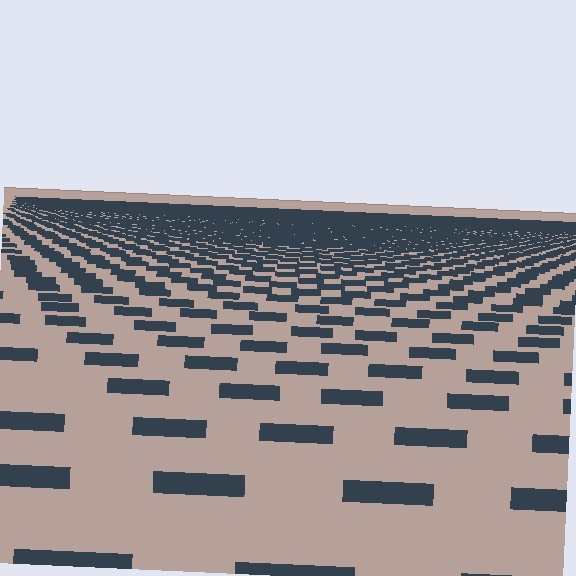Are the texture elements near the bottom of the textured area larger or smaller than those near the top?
Larger. Near the bottom, elements are closer to the viewer and appear at a bigger on-screen size.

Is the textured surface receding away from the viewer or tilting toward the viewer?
The surface is receding away from the viewer. Texture elements get smaller and denser toward the top.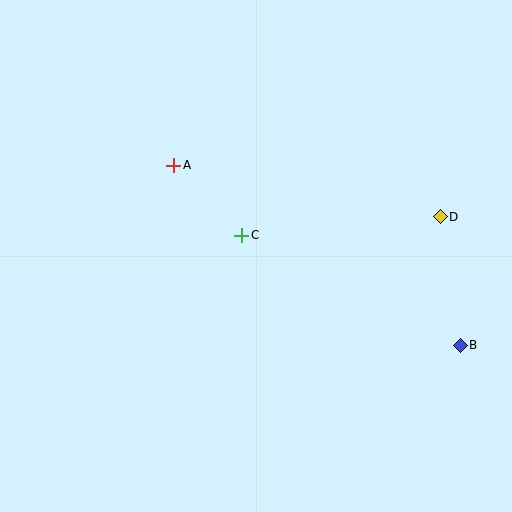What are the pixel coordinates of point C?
Point C is at (242, 235).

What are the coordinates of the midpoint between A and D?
The midpoint between A and D is at (307, 191).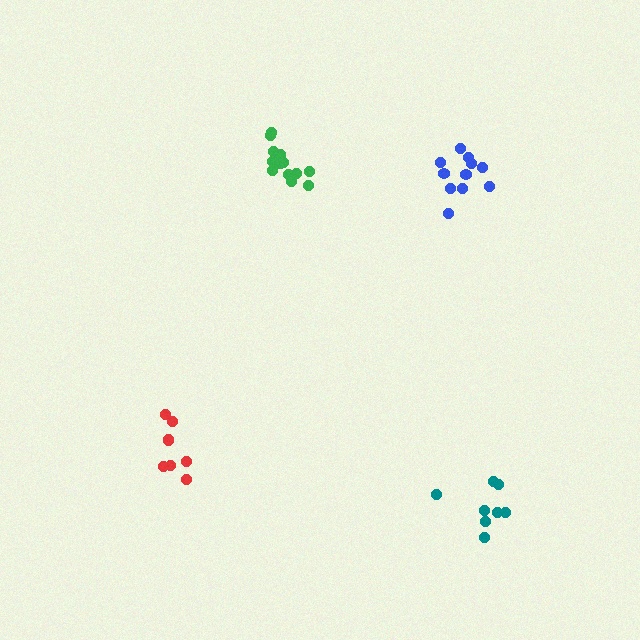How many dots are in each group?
Group 1: 8 dots, Group 2: 8 dots, Group 3: 11 dots, Group 4: 13 dots (40 total).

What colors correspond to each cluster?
The clusters are colored: red, teal, blue, green.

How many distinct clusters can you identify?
There are 4 distinct clusters.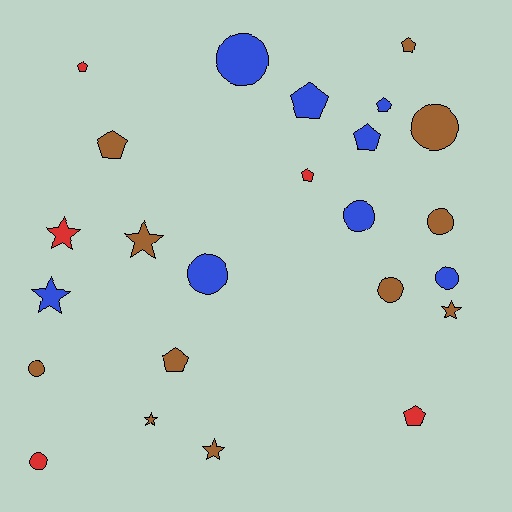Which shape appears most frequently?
Pentagon, with 9 objects.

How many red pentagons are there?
There are 3 red pentagons.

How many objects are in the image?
There are 24 objects.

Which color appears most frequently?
Brown, with 11 objects.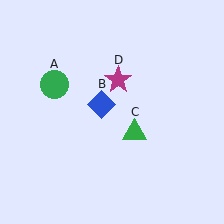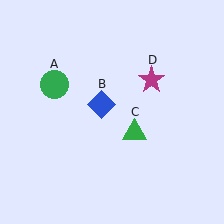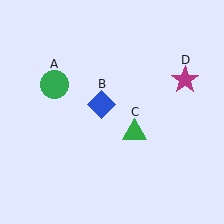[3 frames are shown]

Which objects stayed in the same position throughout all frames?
Green circle (object A) and blue diamond (object B) and green triangle (object C) remained stationary.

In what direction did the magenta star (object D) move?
The magenta star (object D) moved right.